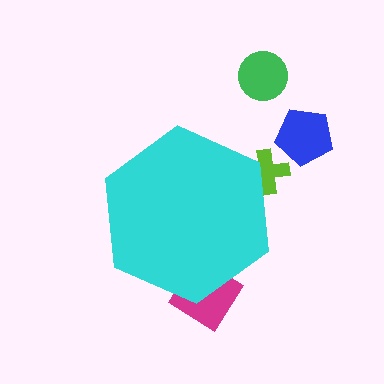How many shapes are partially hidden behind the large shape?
2 shapes are partially hidden.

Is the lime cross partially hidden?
Yes, the lime cross is partially hidden behind the cyan hexagon.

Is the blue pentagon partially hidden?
No, the blue pentagon is fully visible.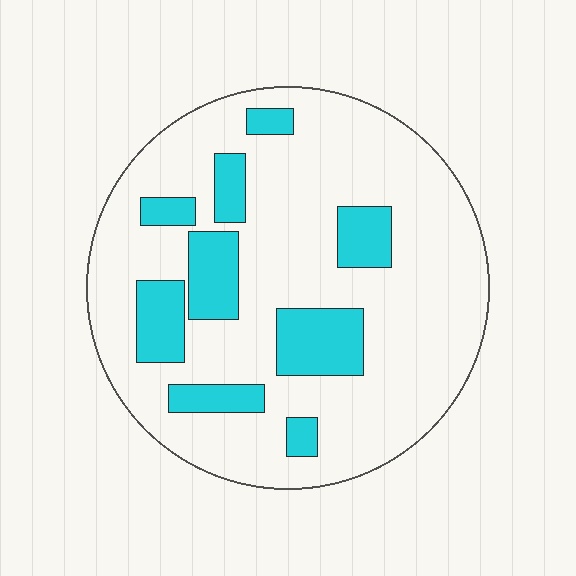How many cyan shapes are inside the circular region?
9.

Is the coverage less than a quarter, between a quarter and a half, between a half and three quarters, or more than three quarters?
Less than a quarter.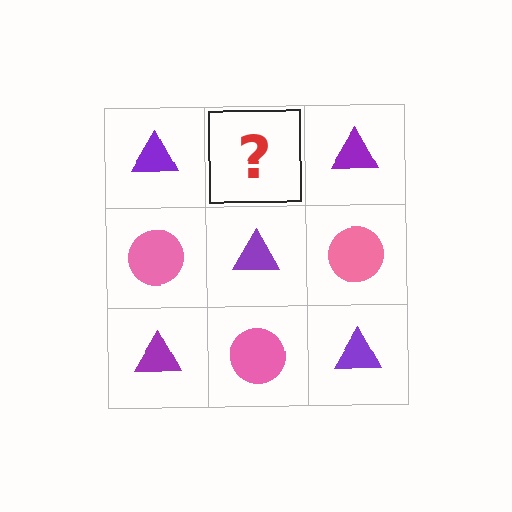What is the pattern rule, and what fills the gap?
The rule is that it alternates purple triangle and pink circle in a checkerboard pattern. The gap should be filled with a pink circle.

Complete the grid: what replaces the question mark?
The question mark should be replaced with a pink circle.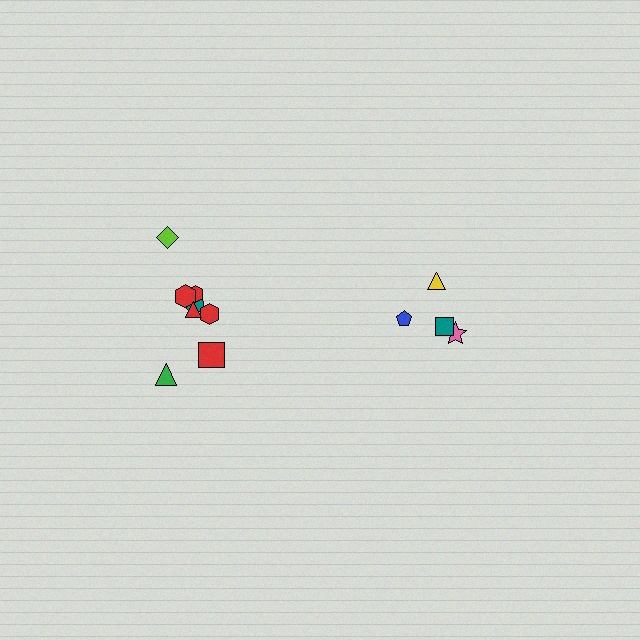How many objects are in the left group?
There are 8 objects.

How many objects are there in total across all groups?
There are 12 objects.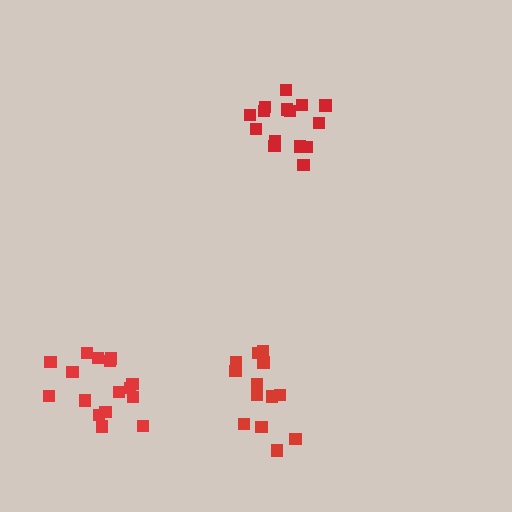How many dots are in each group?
Group 1: 16 dots, Group 2: 15 dots, Group 3: 14 dots (45 total).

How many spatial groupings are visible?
There are 3 spatial groupings.